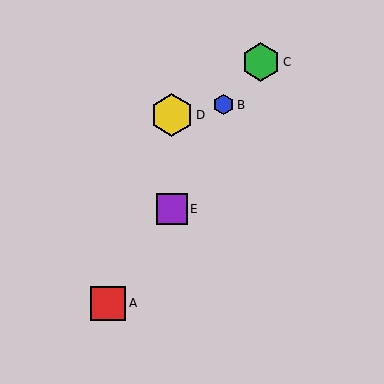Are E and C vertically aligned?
No, E is at x≈172 and C is at x≈261.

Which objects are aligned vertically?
Objects D, E are aligned vertically.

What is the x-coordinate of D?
Object D is at x≈172.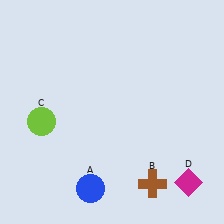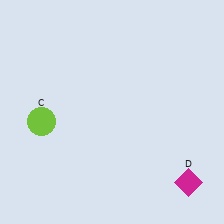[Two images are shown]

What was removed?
The blue circle (A), the brown cross (B) were removed in Image 2.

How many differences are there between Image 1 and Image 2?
There are 2 differences between the two images.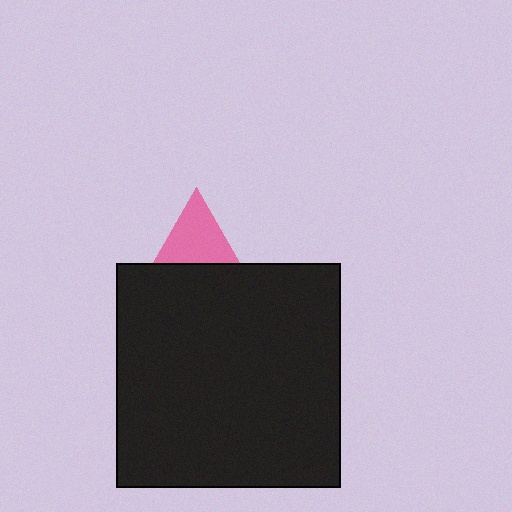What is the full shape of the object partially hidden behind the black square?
The partially hidden object is a pink triangle.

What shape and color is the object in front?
The object in front is a black square.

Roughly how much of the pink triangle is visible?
About half of it is visible (roughly 46%).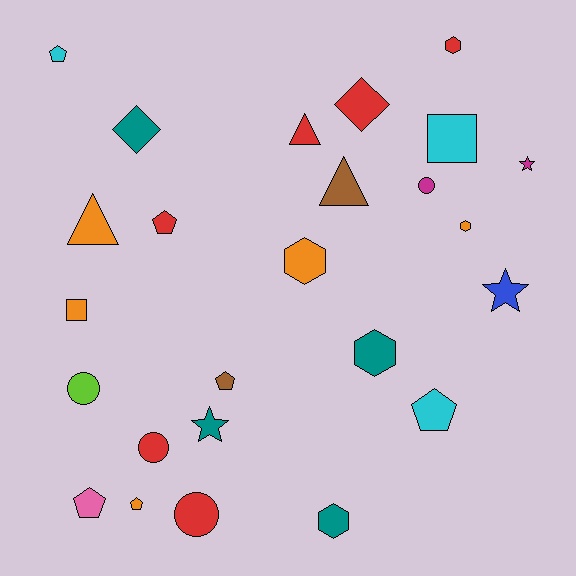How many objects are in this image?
There are 25 objects.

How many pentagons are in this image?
There are 6 pentagons.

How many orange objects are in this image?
There are 5 orange objects.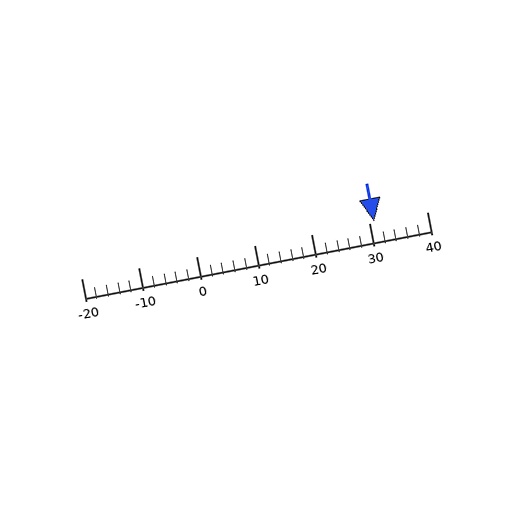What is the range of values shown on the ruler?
The ruler shows values from -20 to 40.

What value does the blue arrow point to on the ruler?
The blue arrow points to approximately 31.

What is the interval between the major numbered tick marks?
The major tick marks are spaced 10 units apart.